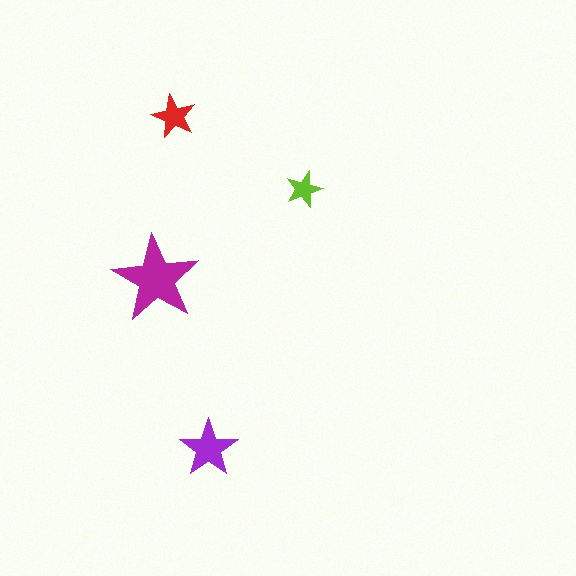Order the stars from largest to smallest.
the magenta one, the purple one, the red one, the lime one.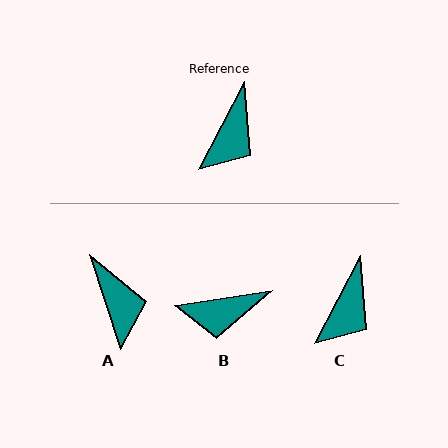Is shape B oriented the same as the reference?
No, it is off by about 54 degrees.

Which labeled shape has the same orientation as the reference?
C.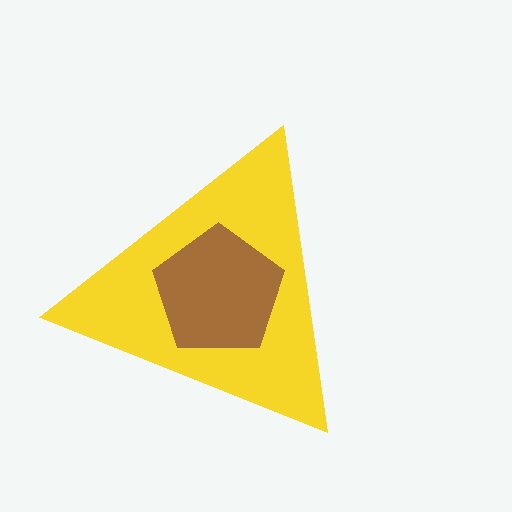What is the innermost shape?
The brown pentagon.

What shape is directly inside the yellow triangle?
The brown pentagon.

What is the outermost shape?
The yellow triangle.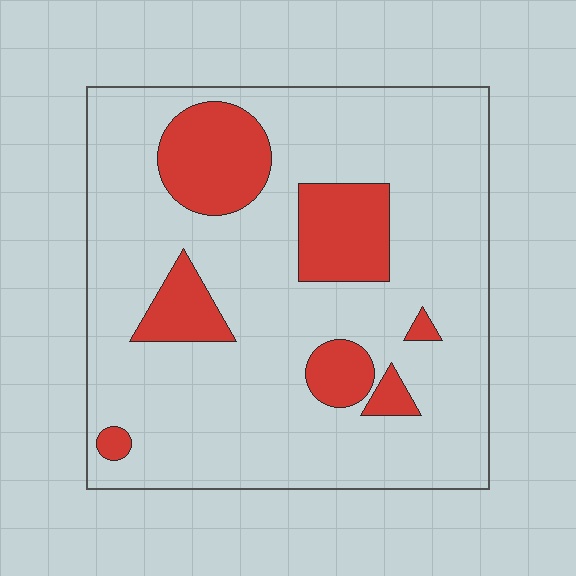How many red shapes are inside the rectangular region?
7.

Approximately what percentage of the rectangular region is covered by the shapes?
Approximately 20%.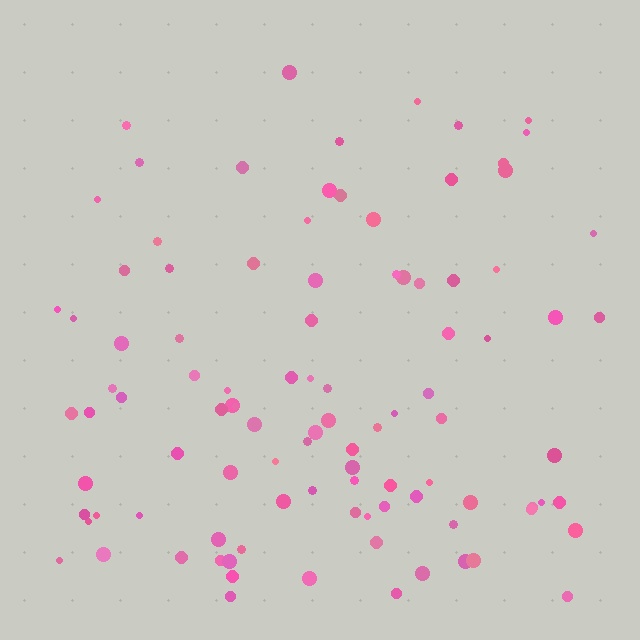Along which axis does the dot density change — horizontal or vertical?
Vertical.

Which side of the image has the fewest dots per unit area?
The top.